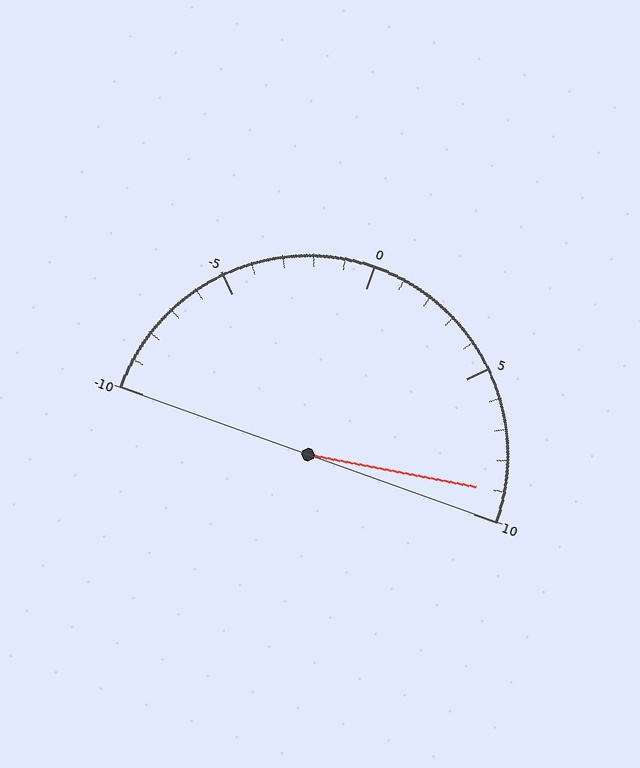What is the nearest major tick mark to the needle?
The nearest major tick mark is 10.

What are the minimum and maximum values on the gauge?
The gauge ranges from -10 to 10.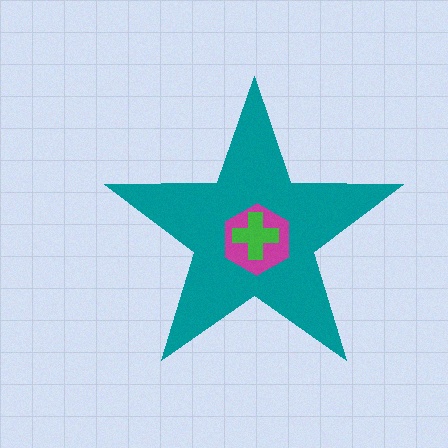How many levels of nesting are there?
3.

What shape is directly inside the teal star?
The magenta hexagon.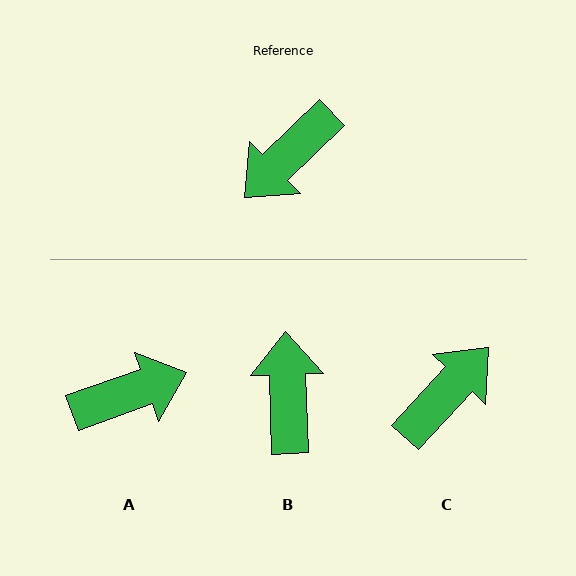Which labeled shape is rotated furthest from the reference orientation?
C, about 177 degrees away.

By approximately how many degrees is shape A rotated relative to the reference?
Approximately 156 degrees counter-clockwise.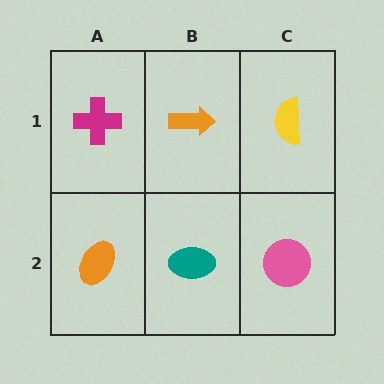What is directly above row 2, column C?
A yellow semicircle.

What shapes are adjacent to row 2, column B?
An orange arrow (row 1, column B), an orange ellipse (row 2, column A), a pink circle (row 2, column C).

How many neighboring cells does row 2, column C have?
2.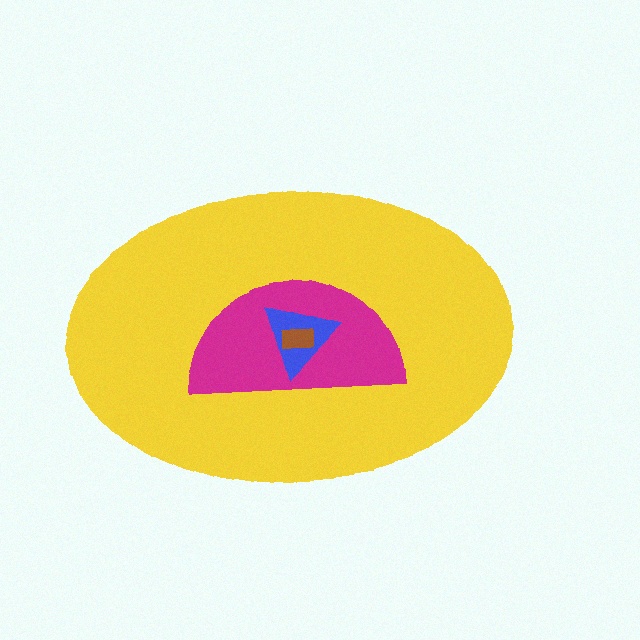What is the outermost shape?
The yellow ellipse.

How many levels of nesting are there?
4.